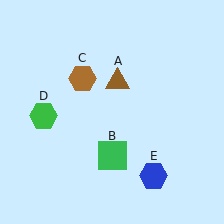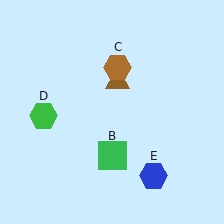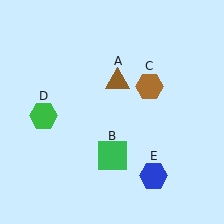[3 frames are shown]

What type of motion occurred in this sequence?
The brown hexagon (object C) rotated clockwise around the center of the scene.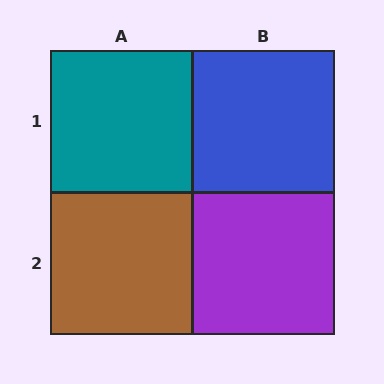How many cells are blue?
1 cell is blue.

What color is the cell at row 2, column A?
Brown.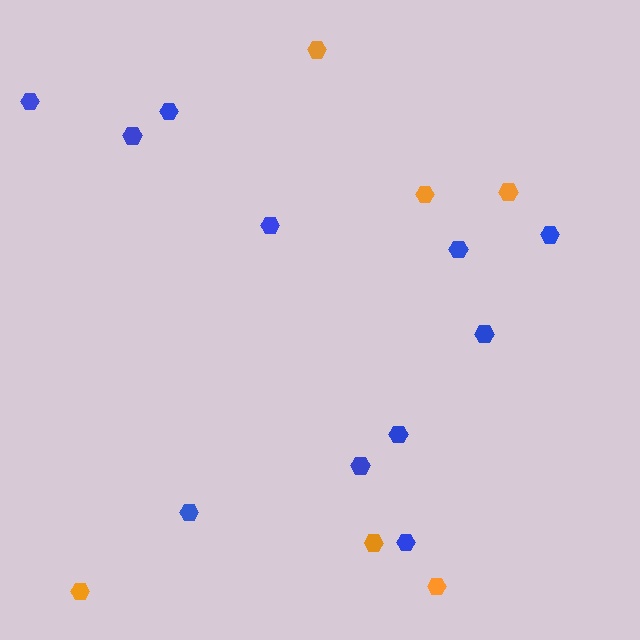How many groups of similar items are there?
There are 2 groups: one group of orange hexagons (6) and one group of blue hexagons (11).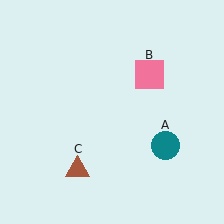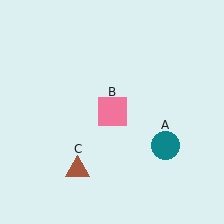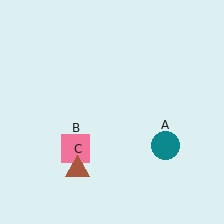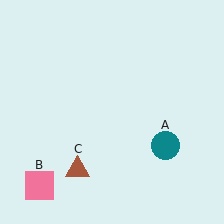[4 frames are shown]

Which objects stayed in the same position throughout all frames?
Teal circle (object A) and brown triangle (object C) remained stationary.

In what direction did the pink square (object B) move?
The pink square (object B) moved down and to the left.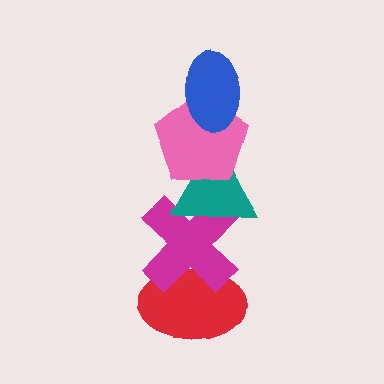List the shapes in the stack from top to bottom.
From top to bottom: the blue ellipse, the pink pentagon, the teal triangle, the magenta cross, the red ellipse.